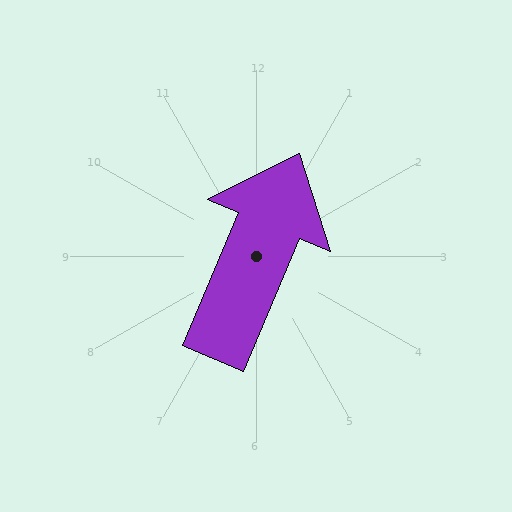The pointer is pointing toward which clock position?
Roughly 1 o'clock.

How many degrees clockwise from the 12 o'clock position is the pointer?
Approximately 23 degrees.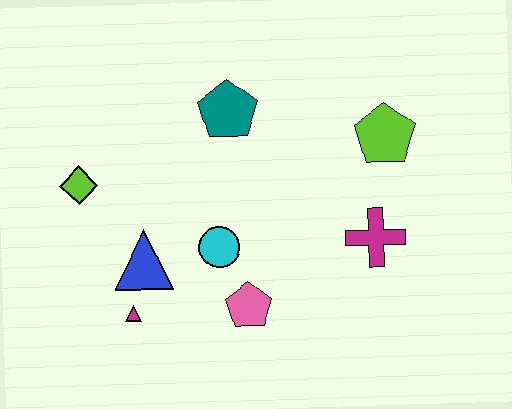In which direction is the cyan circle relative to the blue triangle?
The cyan circle is to the right of the blue triangle.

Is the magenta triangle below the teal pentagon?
Yes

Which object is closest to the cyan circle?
The pink pentagon is closest to the cyan circle.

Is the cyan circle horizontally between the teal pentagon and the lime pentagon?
No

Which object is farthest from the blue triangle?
The lime pentagon is farthest from the blue triangle.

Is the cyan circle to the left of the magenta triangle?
No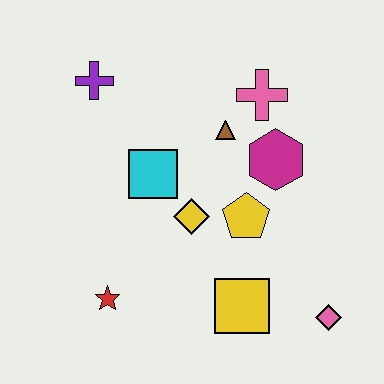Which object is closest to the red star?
The yellow diamond is closest to the red star.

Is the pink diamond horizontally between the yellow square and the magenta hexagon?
No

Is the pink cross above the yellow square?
Yes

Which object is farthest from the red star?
The pink cross is farthest from the red star.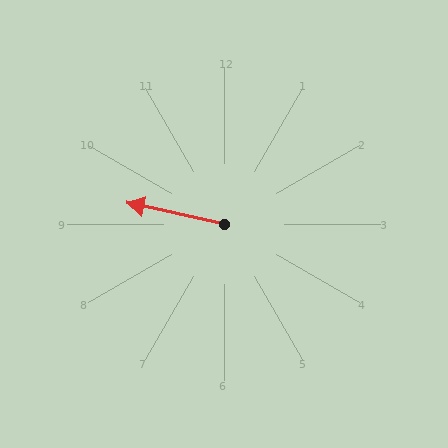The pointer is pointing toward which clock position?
Roughly 9 o'clock.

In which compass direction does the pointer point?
West.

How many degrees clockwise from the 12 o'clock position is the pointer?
Approximately 282 degrees.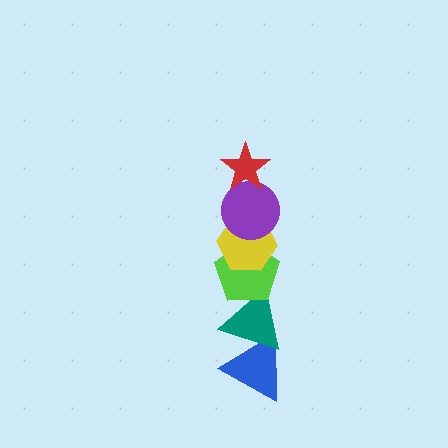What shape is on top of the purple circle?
The red star is on top of the purple circle.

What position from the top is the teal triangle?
The teal triangle is 5th from the top.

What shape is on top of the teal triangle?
The lime pentagon is on top of the teal triangle.